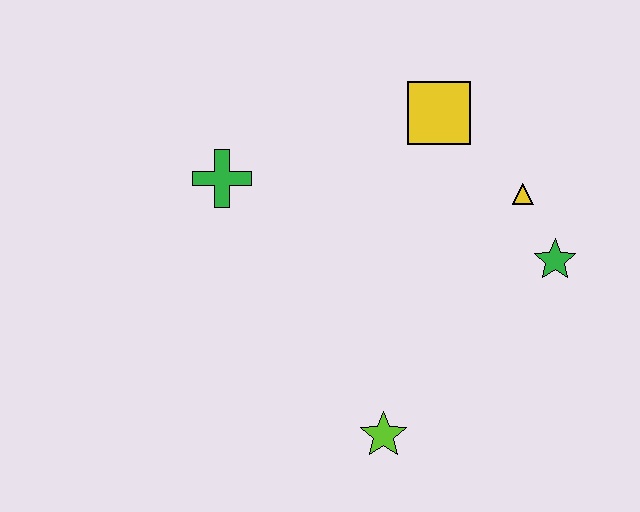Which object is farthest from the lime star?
The yellow square is farthest from the lime star.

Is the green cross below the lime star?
No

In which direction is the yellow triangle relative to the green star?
The yellow triangle is above the green star.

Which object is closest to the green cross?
The yellow square is closest to the green cross.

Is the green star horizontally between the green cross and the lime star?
No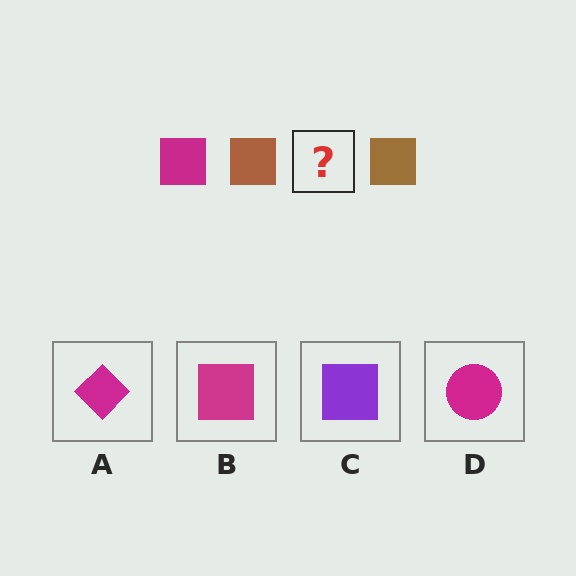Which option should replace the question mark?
Option B.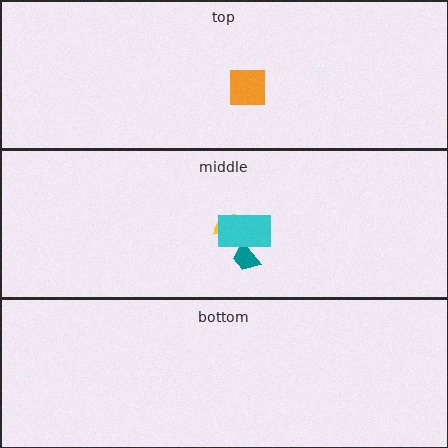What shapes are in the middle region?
The yellow semicircle, the teal trapezoid, the cyan rectangle.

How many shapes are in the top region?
1.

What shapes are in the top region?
The orange square.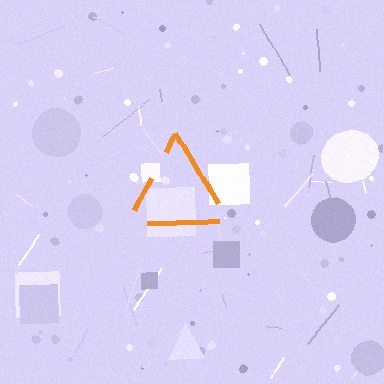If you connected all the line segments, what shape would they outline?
They would outline a triangle.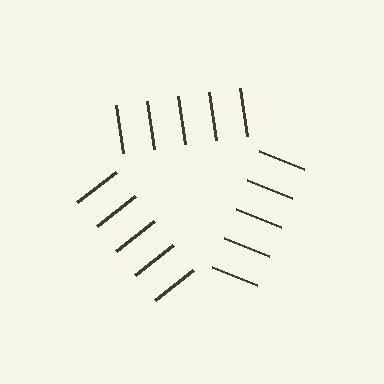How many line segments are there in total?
15 — 5 along each of the 3 edges.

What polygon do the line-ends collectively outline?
An illusory triangle — the line segments terminate on its edges but no continuous stroke is drawn.